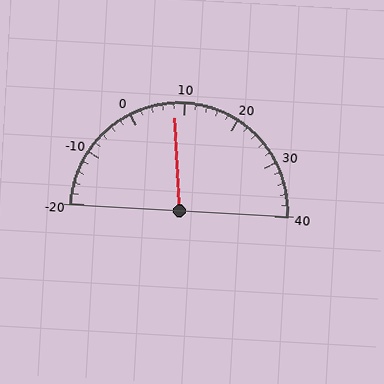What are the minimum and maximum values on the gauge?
The gauge ranges from -20 to 40.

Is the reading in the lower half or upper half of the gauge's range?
The reading is in the lower half of the range (-20 to 40).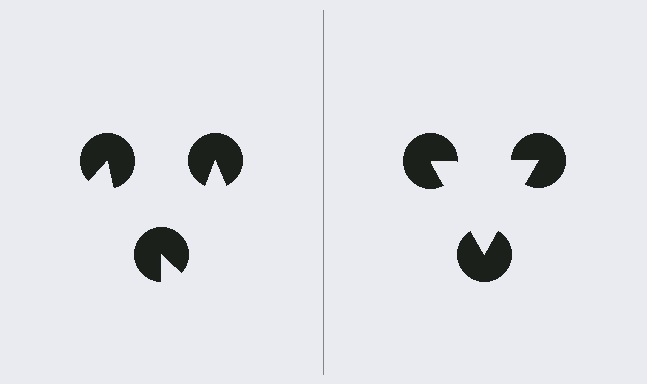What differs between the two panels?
The pac-man discs are positioned identically on both sides; only the wedge orientations differ. On the right they align to a triangle; on the left they are misaligned.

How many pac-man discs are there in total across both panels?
6 — 3 on each side.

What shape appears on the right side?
An illusory triangle.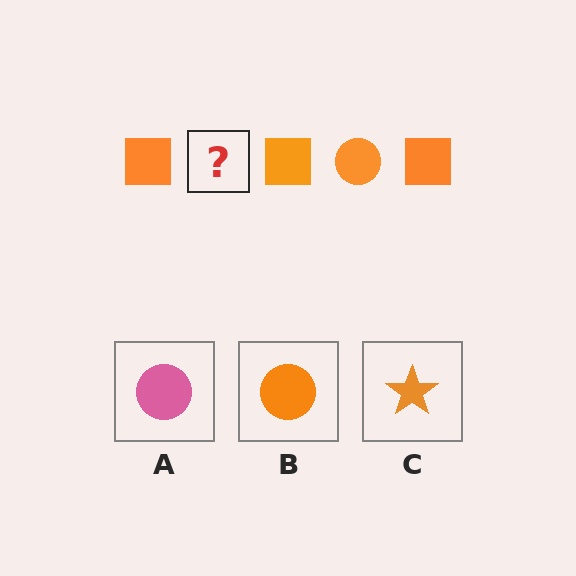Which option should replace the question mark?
Option B.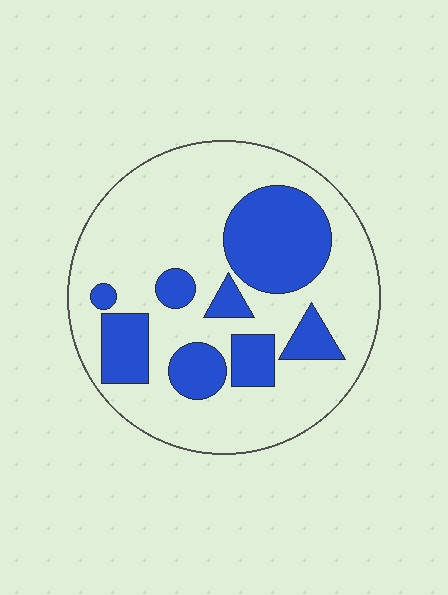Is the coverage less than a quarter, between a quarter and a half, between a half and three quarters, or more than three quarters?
Between a quarter and a half.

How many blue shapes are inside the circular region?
8.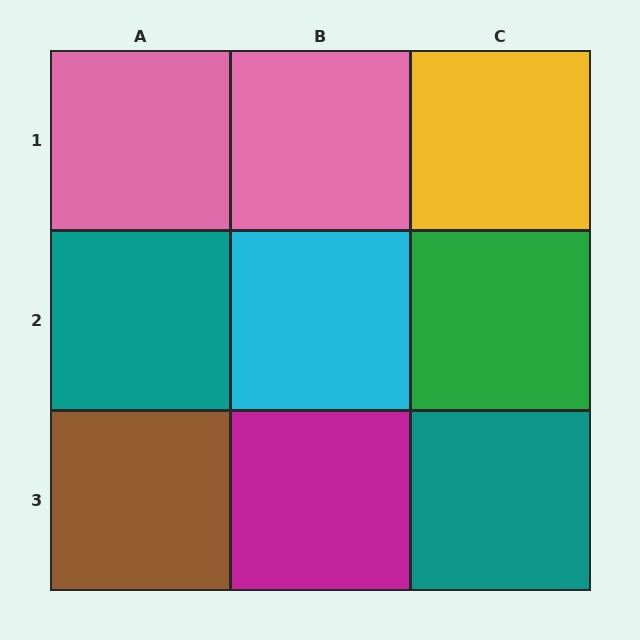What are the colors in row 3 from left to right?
Brown, magenta, teal.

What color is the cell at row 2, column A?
Teal.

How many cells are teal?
2 cells are teal.